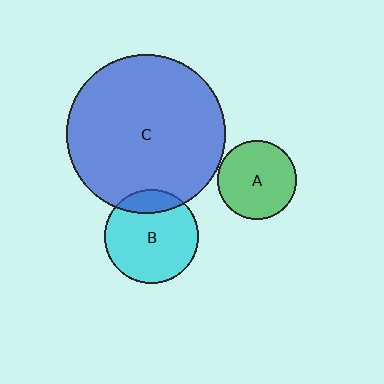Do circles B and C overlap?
Yes.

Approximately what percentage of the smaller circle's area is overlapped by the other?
Approximately 15%.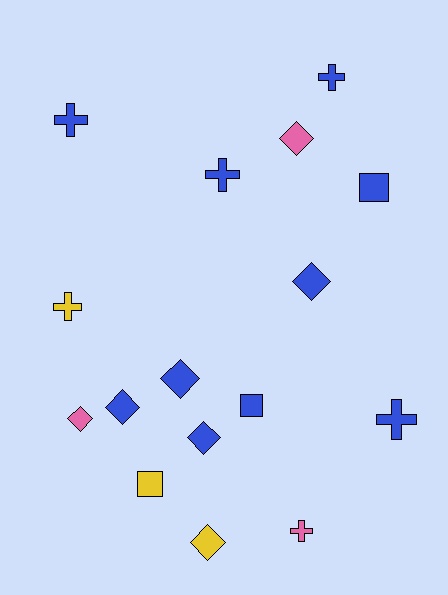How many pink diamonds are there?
There are 2 pink diamonds.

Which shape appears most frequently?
Diamond, with 7 objects.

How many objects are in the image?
There are 16 objects.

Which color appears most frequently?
Blue, with 10 objects.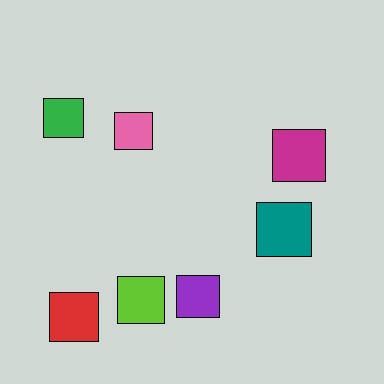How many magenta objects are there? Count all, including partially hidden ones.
There is 1 magenta object.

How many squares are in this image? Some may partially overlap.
There are 7 squares.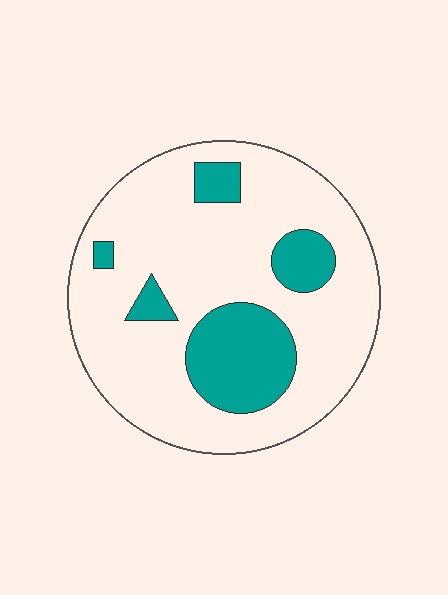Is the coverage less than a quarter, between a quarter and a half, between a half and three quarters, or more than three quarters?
Less than a quarter.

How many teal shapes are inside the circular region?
5.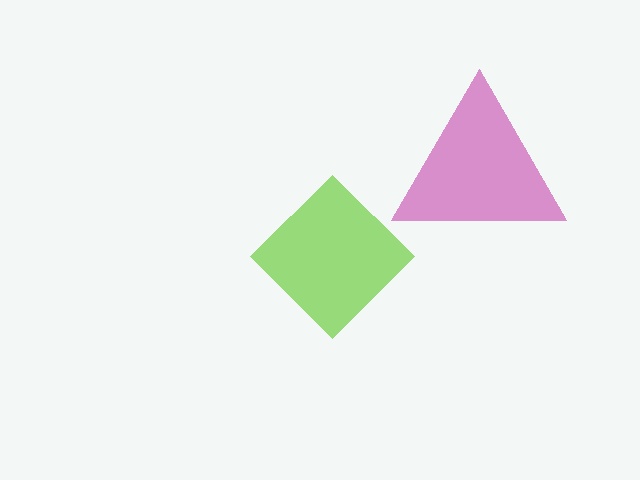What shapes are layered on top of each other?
The layered shapes are: a lime diamond, a magenta triangle.